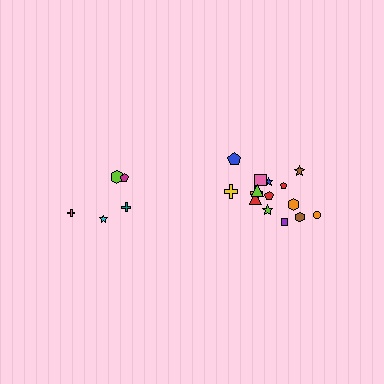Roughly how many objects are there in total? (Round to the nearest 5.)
Roughly 20 objects in total.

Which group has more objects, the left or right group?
The right group.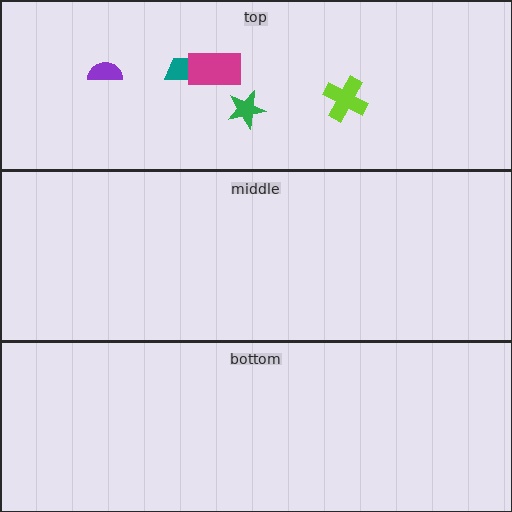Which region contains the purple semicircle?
The top region.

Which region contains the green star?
The top region.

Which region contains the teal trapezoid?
The top region.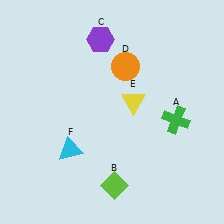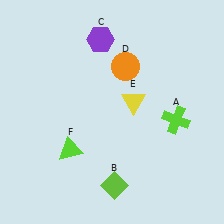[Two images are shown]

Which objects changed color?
A changed from green to lime. F changed from cyan to lime.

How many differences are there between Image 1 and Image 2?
There are 2 differences between the two images.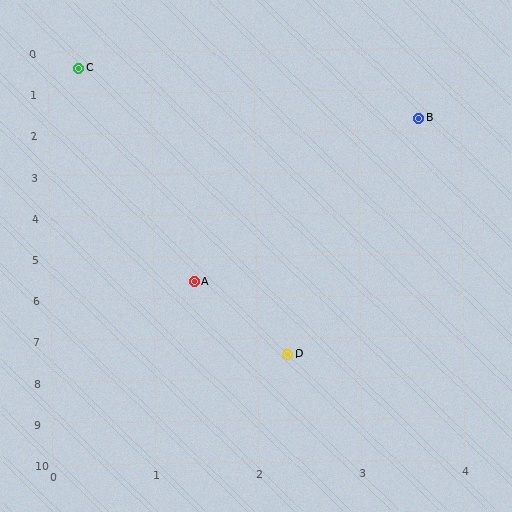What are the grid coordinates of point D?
Point D is at approximately (2.3, 7.4).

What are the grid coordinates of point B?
Point B is at approximately (3.6, 1.7).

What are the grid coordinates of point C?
Point C is at approximately (0.3, 0.4).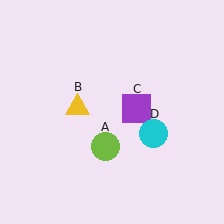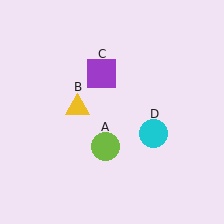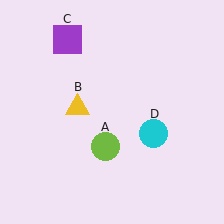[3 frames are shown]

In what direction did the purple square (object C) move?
The purple square (object C) moved up and to the left.